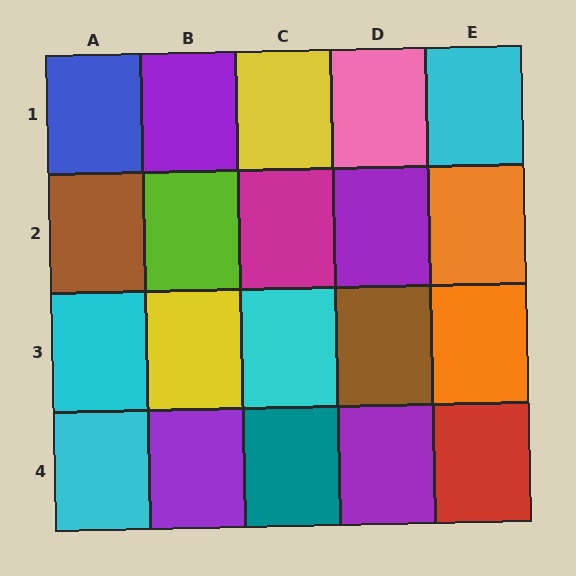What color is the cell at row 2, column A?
Brown.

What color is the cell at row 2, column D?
Purple.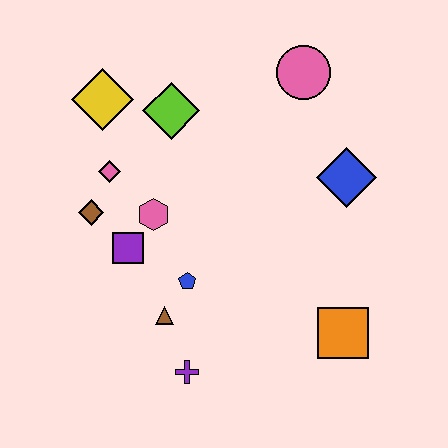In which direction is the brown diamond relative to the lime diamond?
The brown diamond is below the lime diamond.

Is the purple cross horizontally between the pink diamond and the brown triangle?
No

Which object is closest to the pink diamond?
The brown diamond is closest to the pink diamond.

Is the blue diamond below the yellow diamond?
Yes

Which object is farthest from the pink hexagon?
The orange square is farthest from the pink hexagon.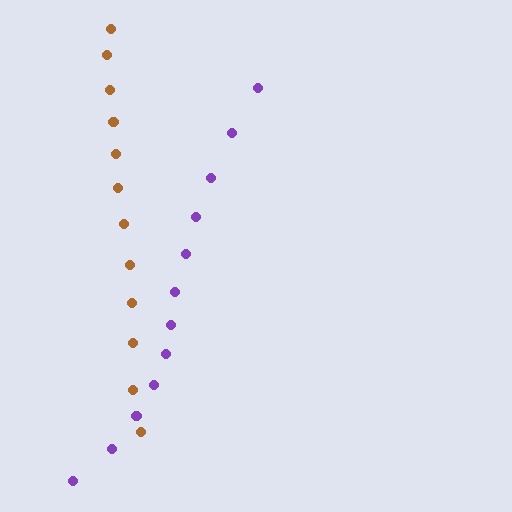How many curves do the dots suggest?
There are 2 distinct paths.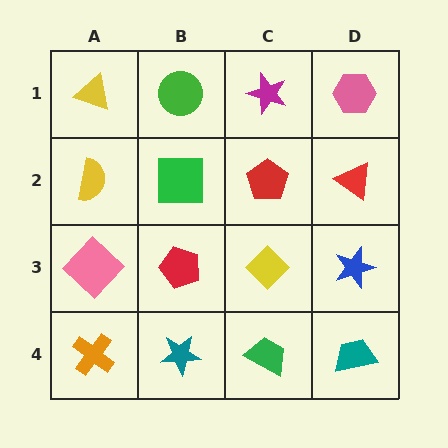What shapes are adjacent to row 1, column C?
A red pentagon (row 2, column C), a green circle (row 1, column B), a pink hexagon (row 1, column D).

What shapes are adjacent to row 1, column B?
A green square (row 2, column B), a yellow triangle (row 1, column A), a magenta star (row 1, column C).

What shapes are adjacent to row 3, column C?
A red pentagon (row 2, column C), a green trapezoid (row 4, column C), a red pentagon (row 3, column B), a blue star (row 3, column D).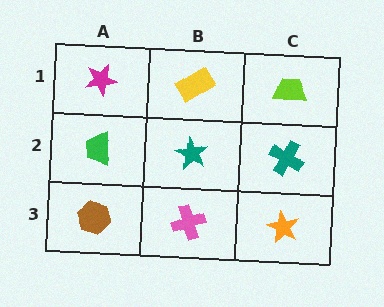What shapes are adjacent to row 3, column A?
A green trapezoid (row 2, column A), a pink cross (row 3, column B).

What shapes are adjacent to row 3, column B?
A teal star (row 2, column B), a brown hexagon (row 3, column A), an orange star (row 3, column C).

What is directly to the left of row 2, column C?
A teal star.